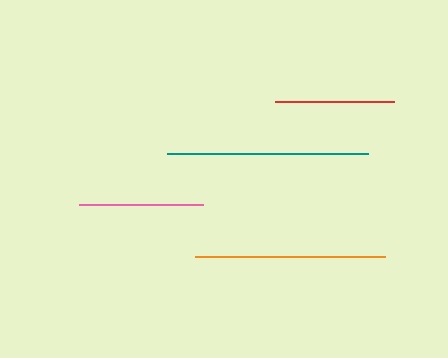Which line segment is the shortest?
The red line is the shortest at approximately 119 pixels.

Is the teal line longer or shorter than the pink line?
The teal line is longer than the pink line.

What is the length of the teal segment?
The teal segment is approximately 201 pixels long.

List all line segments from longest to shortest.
From longest to shortest: teal, orange, pink, red.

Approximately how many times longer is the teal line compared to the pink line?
The teal line is approximately 1.6 times the length of the pink line.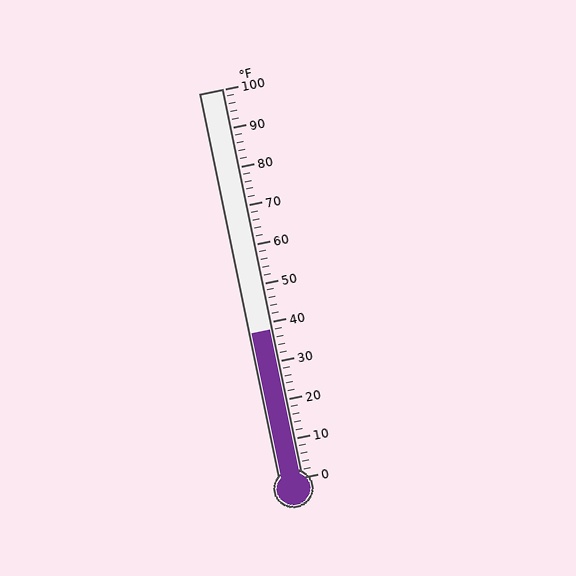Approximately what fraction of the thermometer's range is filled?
The thermometer is filled to approximately 40% of its range.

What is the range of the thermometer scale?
The thermometer scale ranges from 0°F to 100°F.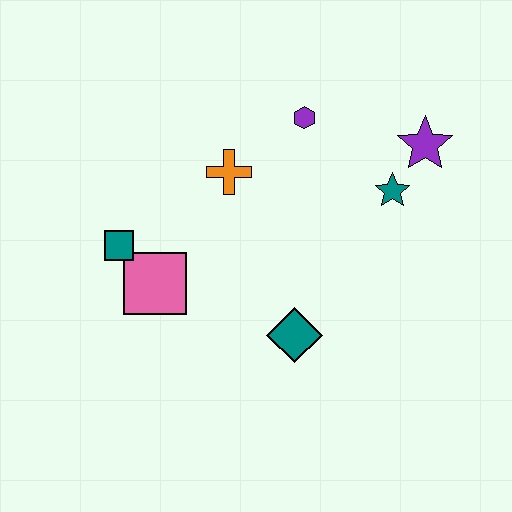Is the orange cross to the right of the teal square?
Yes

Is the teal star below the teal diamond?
No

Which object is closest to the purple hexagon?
The orange cross is closest to the purple hexagon.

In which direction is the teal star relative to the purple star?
The teal star is below the purple star.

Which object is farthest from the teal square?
The purple star is farthest from the teal square.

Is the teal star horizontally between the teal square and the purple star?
Yes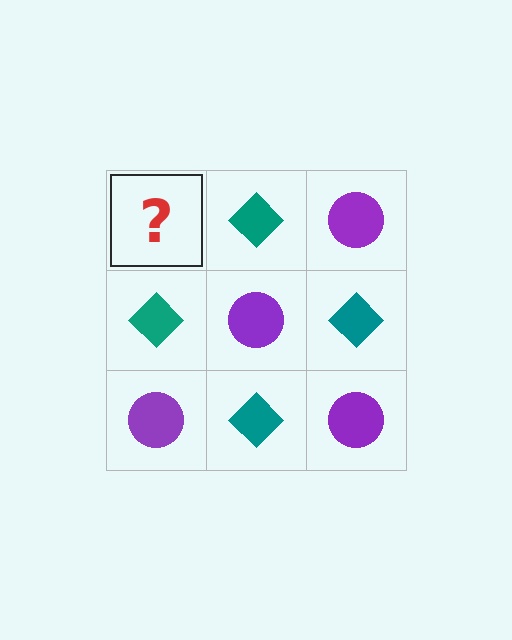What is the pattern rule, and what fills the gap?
The rule is that it alternates purple circle and teal diamond in a checkerboard pattern. The gap should be filled with a purple circle.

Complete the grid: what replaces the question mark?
The question mark should be replaced with a purple circle.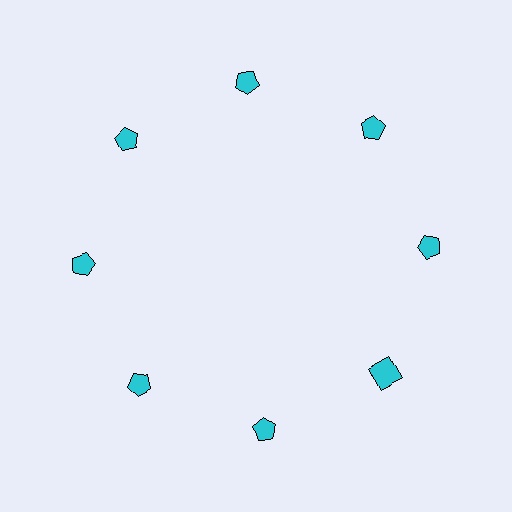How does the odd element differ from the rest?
It has a different shape: square instead of pentagon.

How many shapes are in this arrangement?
There are 8 shapes arranged in a ring pattern.